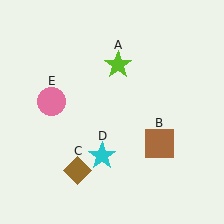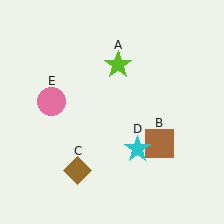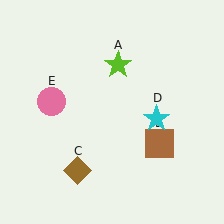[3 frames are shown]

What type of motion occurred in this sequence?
The cyan star (object D) rotated counterclockwise around the center of the scene.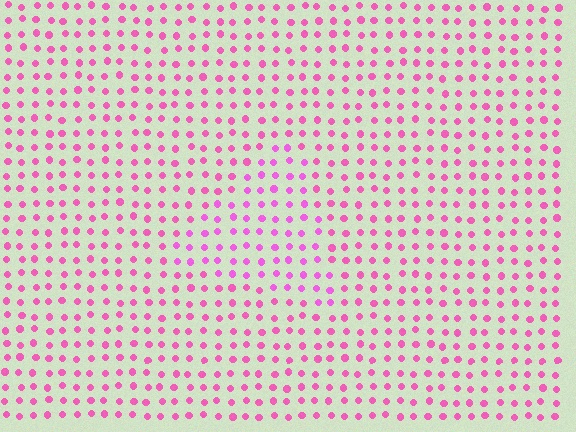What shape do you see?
I see a triangle.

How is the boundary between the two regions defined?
The boundary is defined purely by a slight shift in hue (about 18 degrees). Spacing, size, and orientation are identical on both sides.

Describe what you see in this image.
The image is filled with small pink elements in a uniform arrangement. A triangle-shaped region is visible where the elements are tinted to a slightly different hue, forming a subtle color boundary.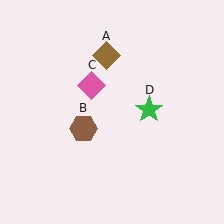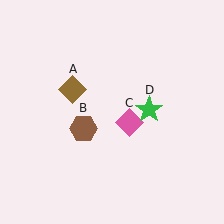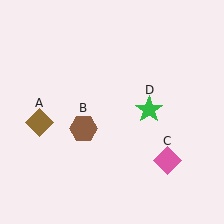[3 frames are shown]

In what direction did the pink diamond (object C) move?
The pink diamond (object C) moved down and to the right.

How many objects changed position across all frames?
2 objects changed position: brown diamond (object A), pink diamond (object C).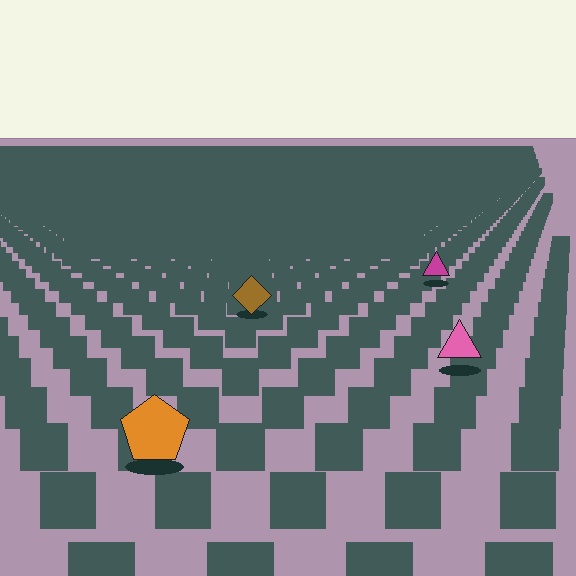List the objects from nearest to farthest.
From nearest to farthest: the orange pentagon, the pink triangle, the brown diamond, the magenta triangle.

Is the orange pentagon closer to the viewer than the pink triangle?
Yes. The orange pentagon is closer — you can tell from the texture gradient: the ground texture is coarser near it.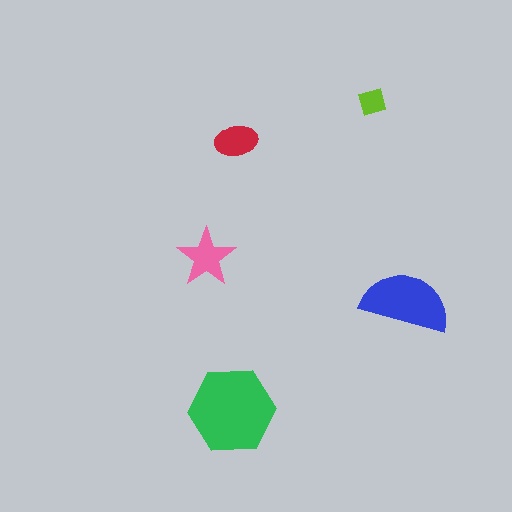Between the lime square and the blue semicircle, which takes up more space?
The blue semicircle.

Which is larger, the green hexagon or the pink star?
The green hexagon.